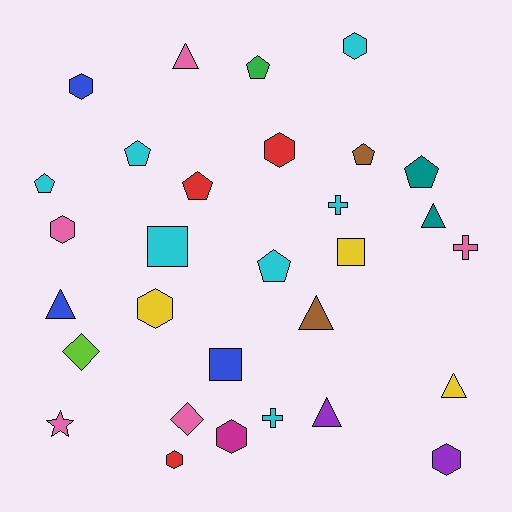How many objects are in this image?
There are 30 objects.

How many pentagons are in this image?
There are 7 pentagons.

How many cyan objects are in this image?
There are 7 cyan objects.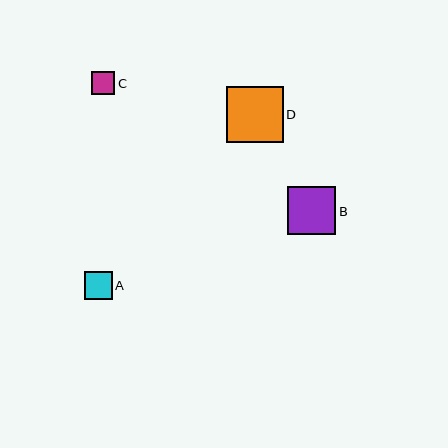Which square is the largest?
Square D is the largest with a size of approximately 56 pixels.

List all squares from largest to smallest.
From largest to smallest: D, B, A, C.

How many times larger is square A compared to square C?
Square A is approximately 1.2 times the size of square C.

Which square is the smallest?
Square C is the smallest with a size of approximately 23 pixels.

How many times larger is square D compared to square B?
Square D is approximately 1.2 times the size of square B.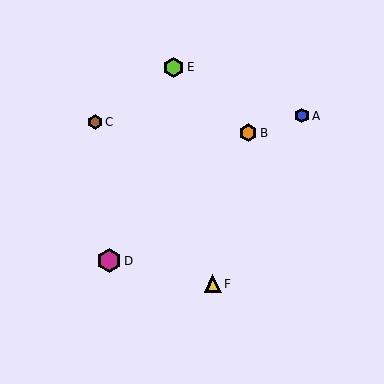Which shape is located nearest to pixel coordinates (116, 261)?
The magenta hexagon (labeled D) at (109, 261) is nearest to that location.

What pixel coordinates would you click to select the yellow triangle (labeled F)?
Click at (213, 284) to select the yellow triangle F.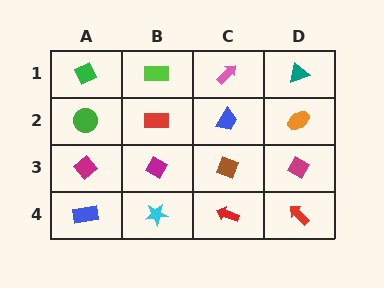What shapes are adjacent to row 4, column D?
A magenta diamond (row 3, column D), a red arrow (row 4, column C).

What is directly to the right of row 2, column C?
An orange ellipse.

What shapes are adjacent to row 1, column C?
A blue trapezoid (row 2, column C), a lime rectangle (row 1, column B), a teal triangle (row 1, column D).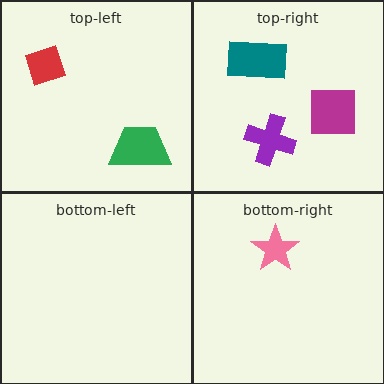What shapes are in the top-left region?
The green trapezoid, the red diamond.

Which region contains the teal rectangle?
The top-right region.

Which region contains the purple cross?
The top-right region.